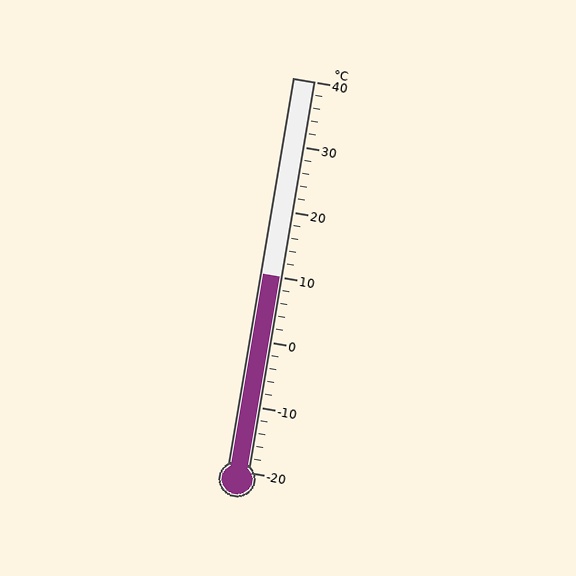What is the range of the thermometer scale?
The thermometer scale ranges from -20°C to 40°C.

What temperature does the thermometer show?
The thermometer shows approximately 10°C.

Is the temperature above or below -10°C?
The temperature is above -10°C.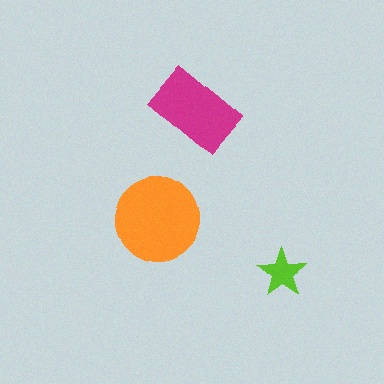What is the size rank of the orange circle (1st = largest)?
1st.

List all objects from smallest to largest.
The lime star, the magenta rectangle, the orange circle.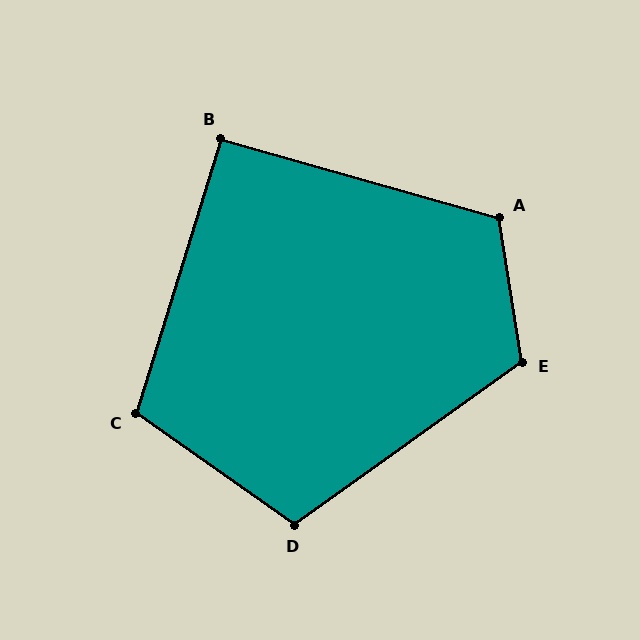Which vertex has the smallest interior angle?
B, at approximately 91 degrees.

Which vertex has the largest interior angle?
E, at approximately 117 degrees.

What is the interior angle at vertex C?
Approximately 108 degrees (obtuse).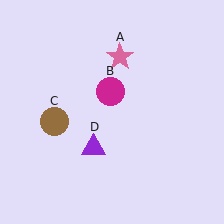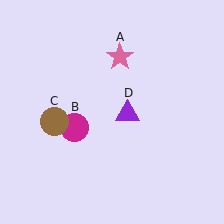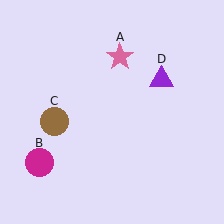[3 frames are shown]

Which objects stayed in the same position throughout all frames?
Pink star (object A) and brown circle (object C) remained stationary.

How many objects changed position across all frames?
2 objects changed position: magenta circle (object B), purple triangle (object D).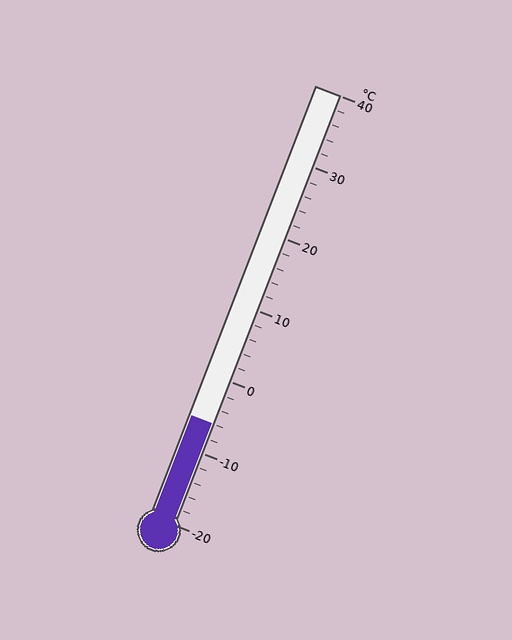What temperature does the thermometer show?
The thermometer shows approximately -6°C.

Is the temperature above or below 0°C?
The temperature is below 0°C.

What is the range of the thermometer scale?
The thermometer scale ranges from -20°C to 40°C.